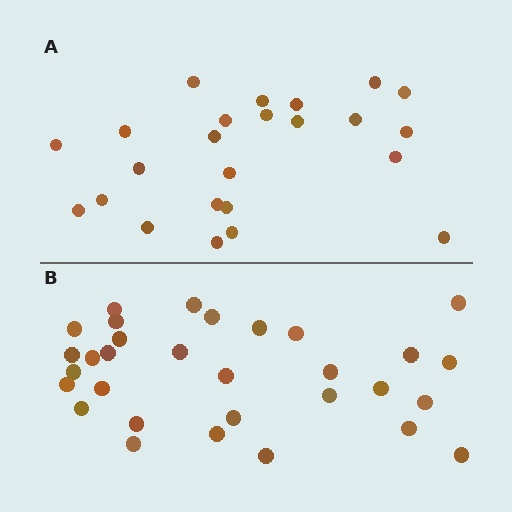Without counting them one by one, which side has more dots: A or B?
Region B (the bottom region) has more dots.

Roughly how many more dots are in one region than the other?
Region B has roughly 8 or so more dots than region A.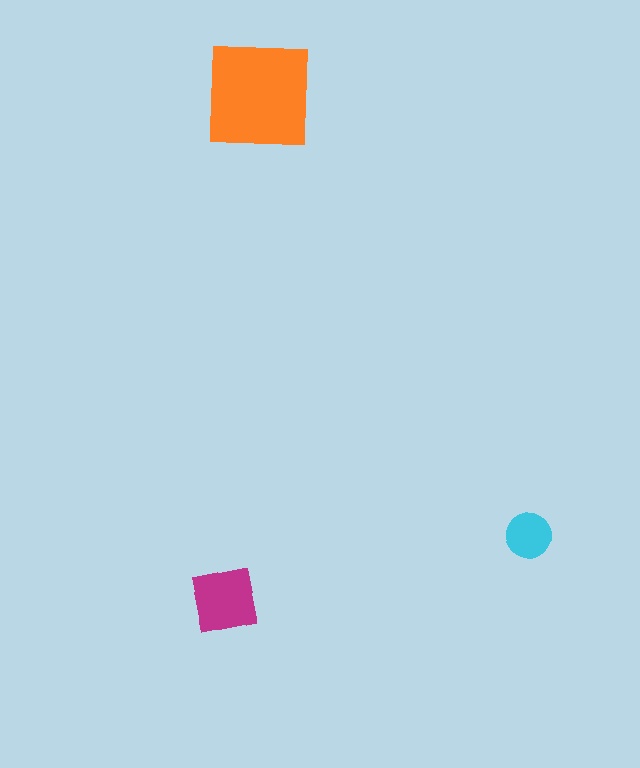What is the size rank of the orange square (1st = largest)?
1st.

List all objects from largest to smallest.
The orange square, the magenta square, the cyan circle.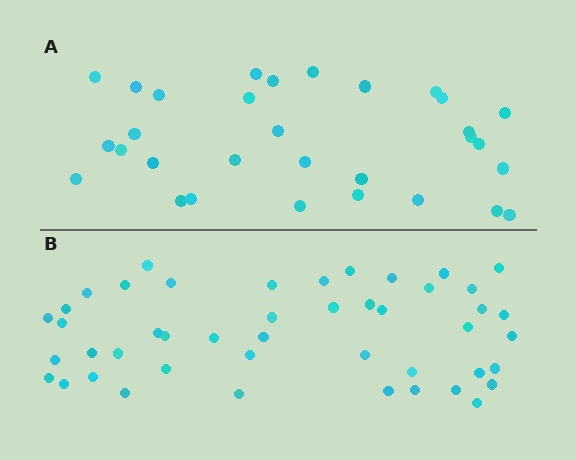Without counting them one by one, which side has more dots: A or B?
Region B (the bottom region) has more dots.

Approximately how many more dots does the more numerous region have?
Region B has approximately 15 more dots than region A.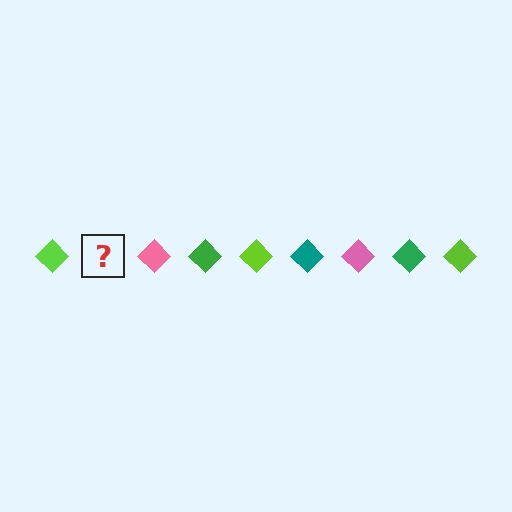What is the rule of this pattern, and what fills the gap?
The rule is that the pattern cycles through lime, teal, pink, green diamonds. The gap should be filled with a teal diamond.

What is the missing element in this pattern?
The missing element is a teal diamond.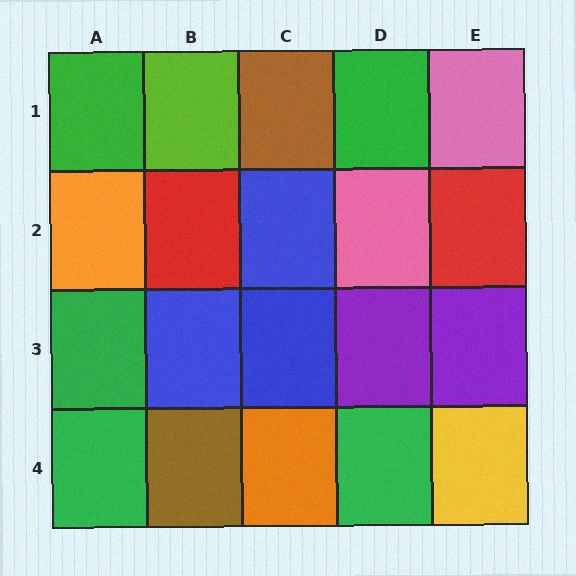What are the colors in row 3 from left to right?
Green, blue, blue, purple, purple.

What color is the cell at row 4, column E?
Yellow.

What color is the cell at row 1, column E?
Pink.